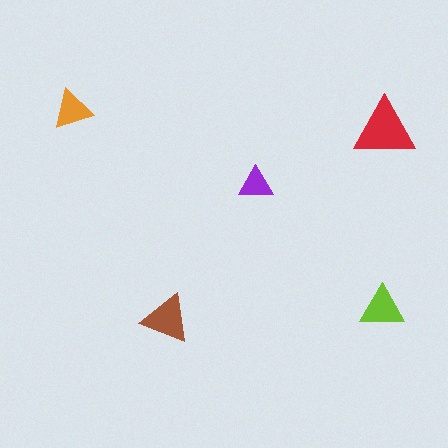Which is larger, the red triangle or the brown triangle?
The red one.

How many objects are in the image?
There are 5 objects in the image.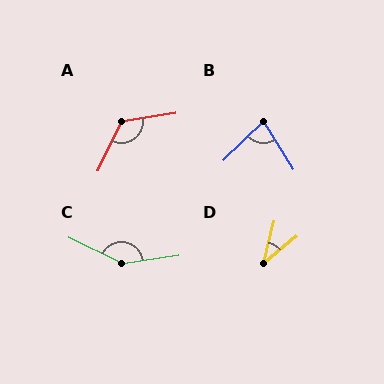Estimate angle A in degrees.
Approximately 124 degrees.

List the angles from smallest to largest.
D (36°), B (77°), A (124°), C (146°).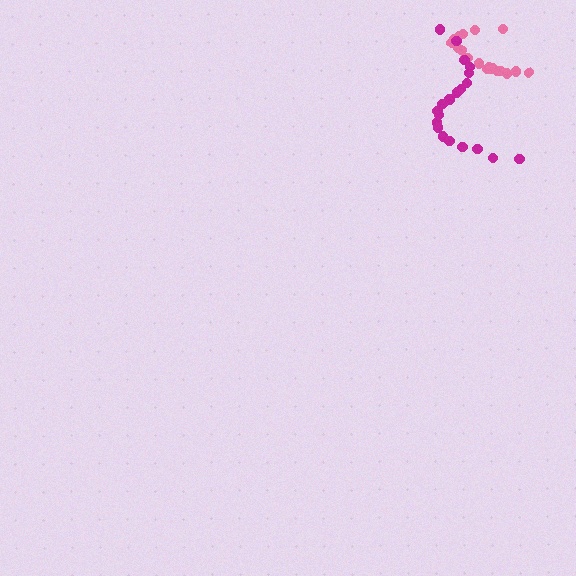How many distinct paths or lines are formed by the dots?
There are 2 distinct paths.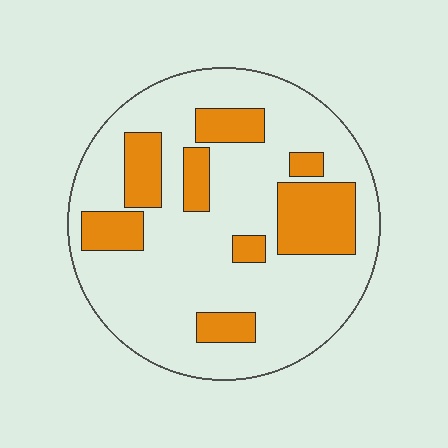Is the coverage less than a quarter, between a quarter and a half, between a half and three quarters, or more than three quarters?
Less than a quarter.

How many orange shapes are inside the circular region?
8.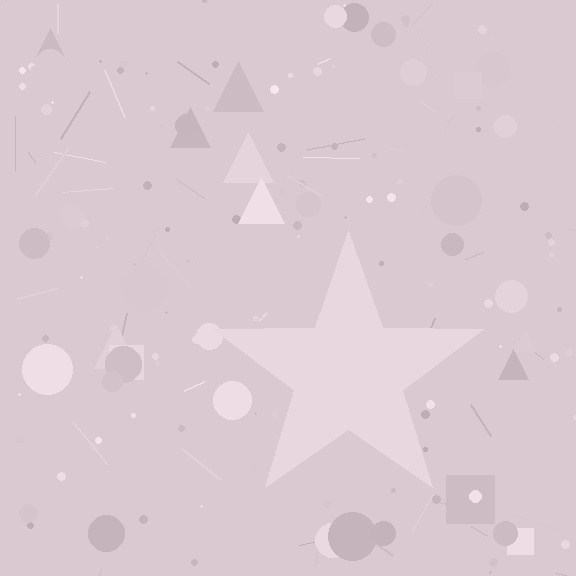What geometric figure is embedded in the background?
A star is embedded in the background.